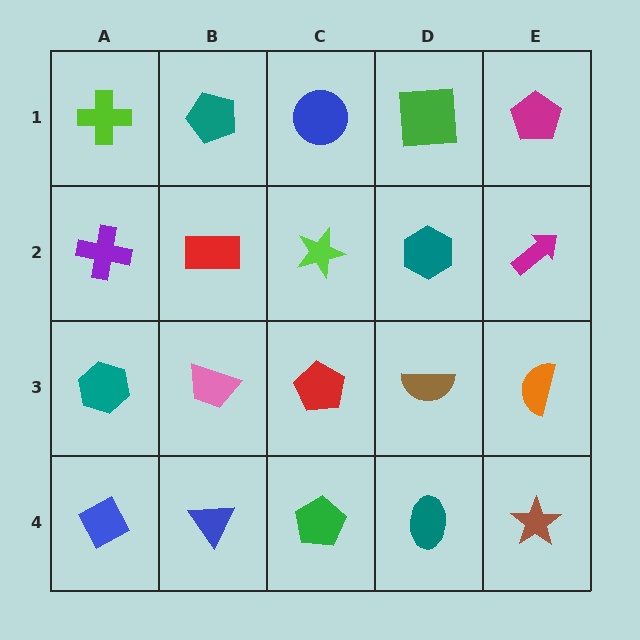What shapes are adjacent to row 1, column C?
A lime star (row 2, column C), a teal pentagon (row 1, column B), a green square (row 1, column D).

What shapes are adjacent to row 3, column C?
A lime star (row 2, column C), a green pentagon (row 4, column C), a pink trapezoid (row 3, column B), a brown semicircle (row 3, column D).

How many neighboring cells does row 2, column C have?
4.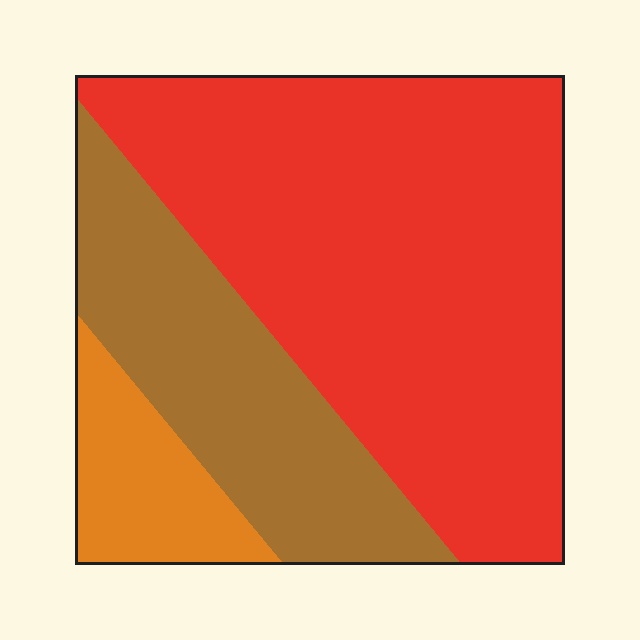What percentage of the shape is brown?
Brown covers roughly 25% of the shape.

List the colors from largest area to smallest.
From largest to smallest: red, brown, orange.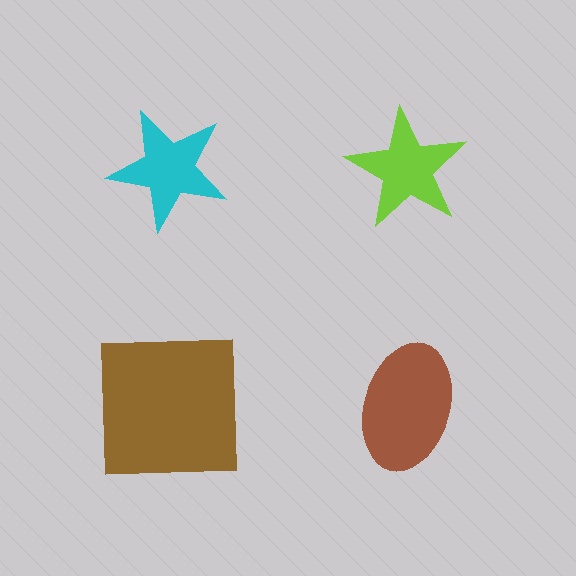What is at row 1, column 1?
A cyan star.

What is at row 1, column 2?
A lime star.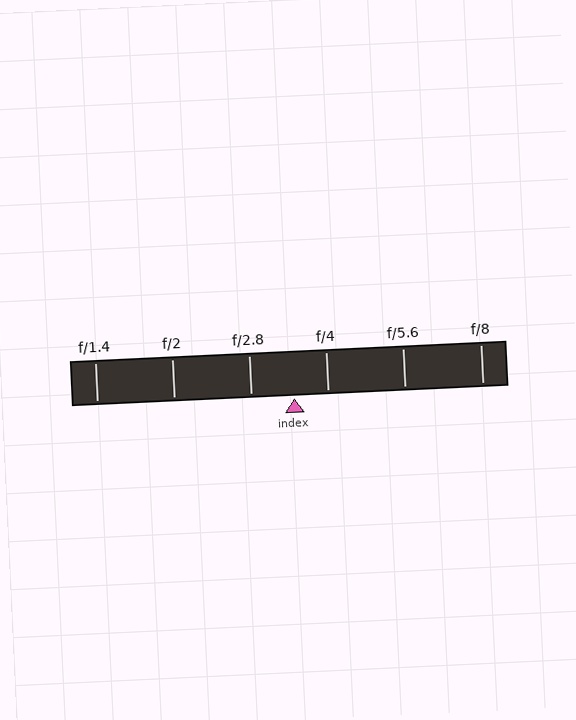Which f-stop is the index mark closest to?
The index mark is closest to f/4.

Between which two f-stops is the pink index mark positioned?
The index mark is between f/2.8 and f/4.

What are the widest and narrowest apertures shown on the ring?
The widest aperture shown is f/1.4 and the narrowest is f/8.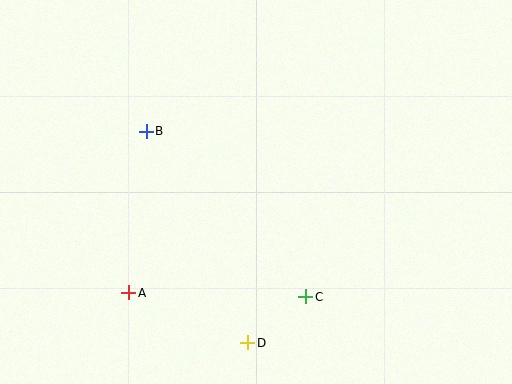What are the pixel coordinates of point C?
Point C is at (306, 297).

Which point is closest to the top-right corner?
Point C is closest to the top-right corner.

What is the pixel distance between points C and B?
The distance between C and B is 230 pixels.